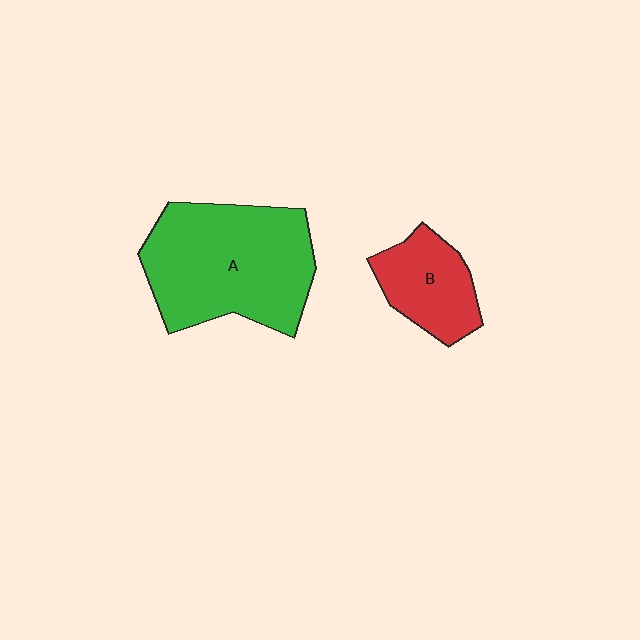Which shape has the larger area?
Shape A (green).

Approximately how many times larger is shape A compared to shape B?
Approximately 2.3 times.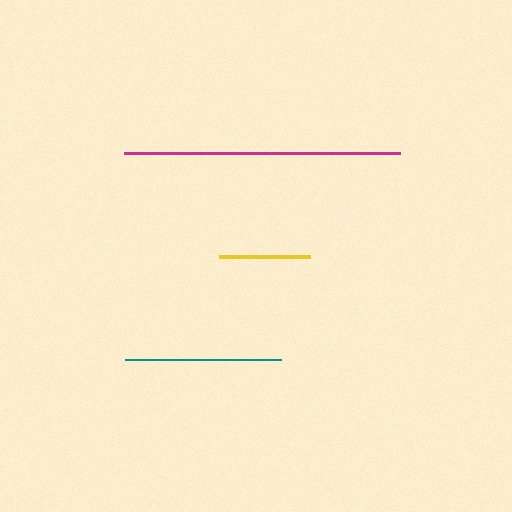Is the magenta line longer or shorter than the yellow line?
The magenta line is longer than the yellow line.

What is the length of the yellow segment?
The yellow segment is approximately 91 pixels long.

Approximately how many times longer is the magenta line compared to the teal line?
The magenta line is approximately 1.8 times the length of the teal line.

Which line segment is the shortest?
The yellow line is the shortest at approximately 91 pixels.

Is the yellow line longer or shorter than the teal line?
The teal line is longer than the yellow line.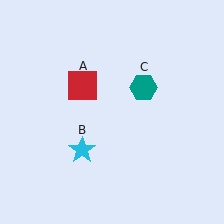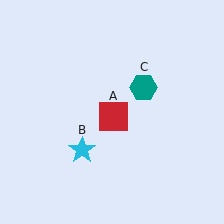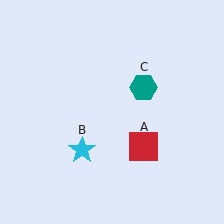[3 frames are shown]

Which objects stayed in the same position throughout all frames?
Cyan star (object B) and teal hexagon (object C) remained stationary.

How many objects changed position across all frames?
1 object changed position: red square (object A).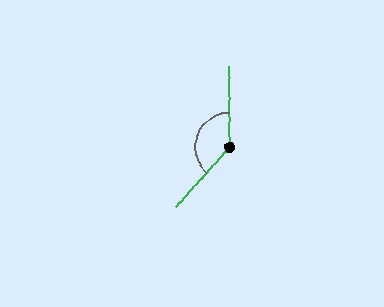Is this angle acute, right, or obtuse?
It is obtuse.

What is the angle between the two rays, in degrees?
Approximately 137 degrees.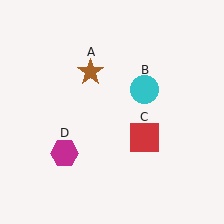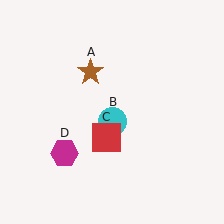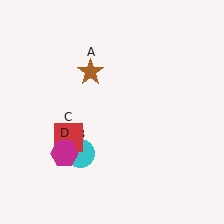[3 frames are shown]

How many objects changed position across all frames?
2 objects changed position: cyan circle (object B), red square (object C).